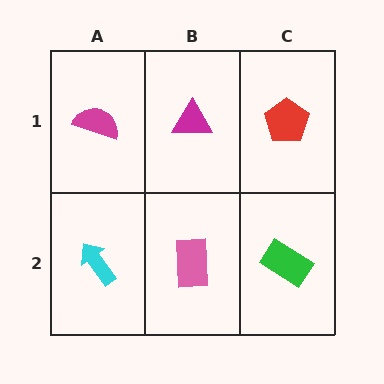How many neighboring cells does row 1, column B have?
3.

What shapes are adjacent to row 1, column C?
A green rectangle (row 2, column C), a magenta triangle (row 1, column B).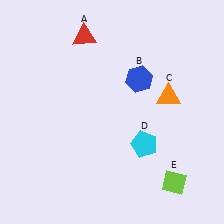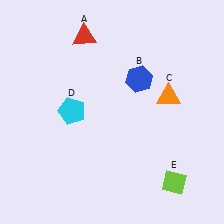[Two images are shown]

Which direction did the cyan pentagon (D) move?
The cyan pentagon (D) moved left.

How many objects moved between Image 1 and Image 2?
1 object moved between the two images.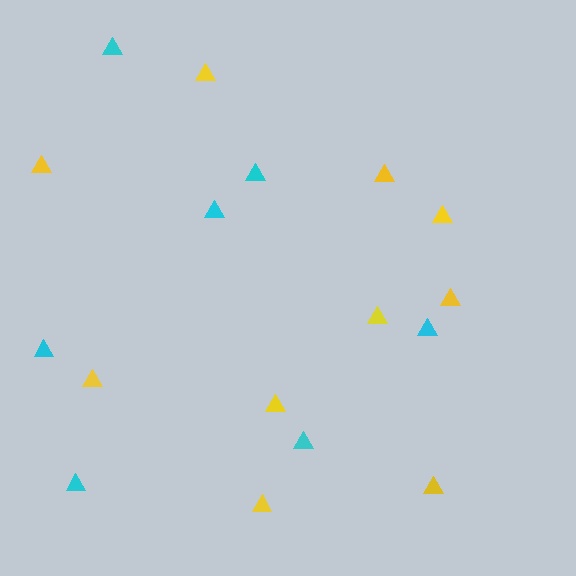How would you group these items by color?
There are 2 groups: one group of cyan triangles (7) and one group of yellow triangles (10).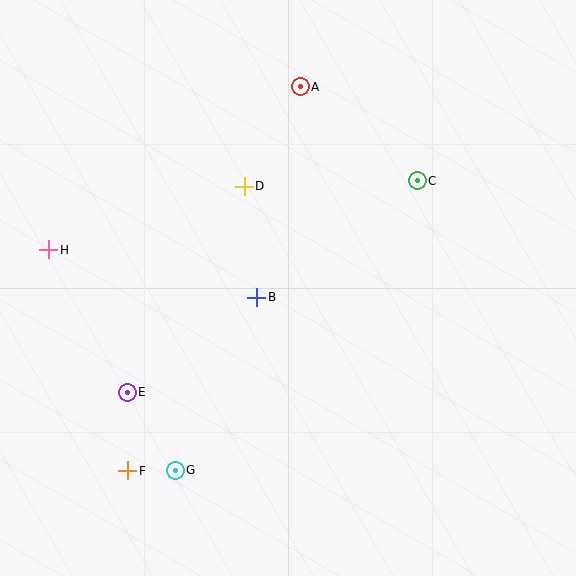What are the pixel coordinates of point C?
Point C is at (417, 181).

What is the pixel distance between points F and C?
The distance between F and C is 410 pixels.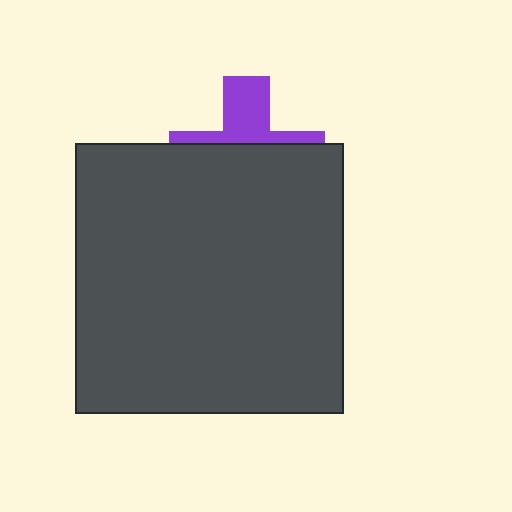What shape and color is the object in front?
The object in front is a dark gray rectangle.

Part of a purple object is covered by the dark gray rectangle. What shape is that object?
It is a cross.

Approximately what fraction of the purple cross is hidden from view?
Roughly 64% of the purple cross is hidden behind the dark gray rectangle.